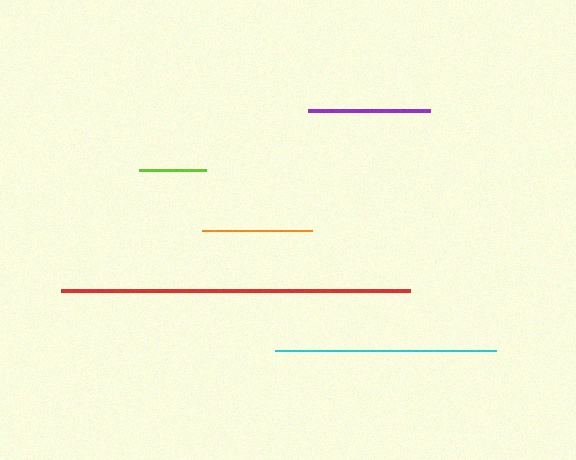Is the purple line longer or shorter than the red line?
The red line is longer than the purple line.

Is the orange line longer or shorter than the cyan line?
The cyan line is longer than the orange line.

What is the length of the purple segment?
The purple segment is approximately 122 pixels long.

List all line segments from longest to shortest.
From longest to shortest: red, cyan, purple, orange, lime.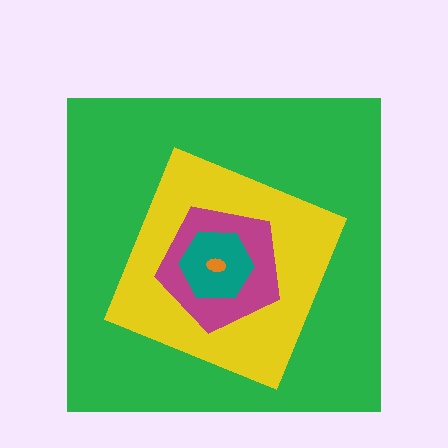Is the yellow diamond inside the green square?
Yes.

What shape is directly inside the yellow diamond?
The magenta pentagon.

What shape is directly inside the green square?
The yellow diamond.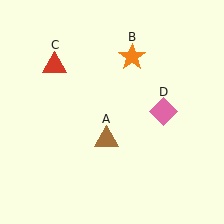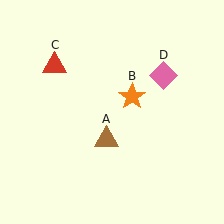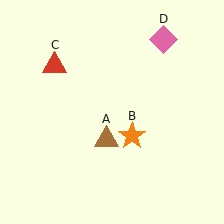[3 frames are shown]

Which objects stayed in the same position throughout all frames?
Brown triangle (object A) and red triangle (object C) remained stationary.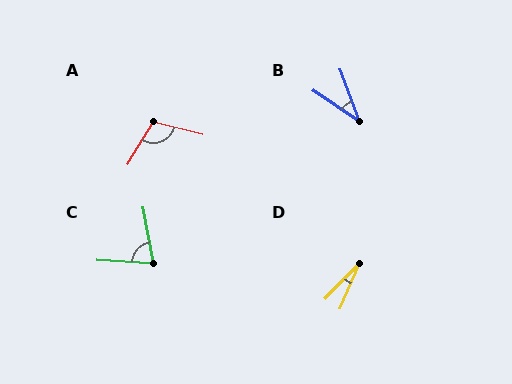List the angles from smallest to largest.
D (21°), B (36°), C (75°), A (107°).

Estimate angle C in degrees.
Approximately 75 degrees.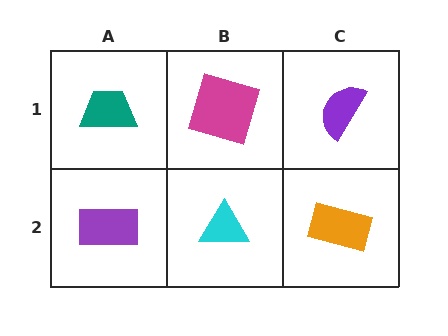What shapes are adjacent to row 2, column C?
A purple semicircle (row 1, column C), a cyan triangle (row 2, column B).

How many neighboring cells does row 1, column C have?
2.